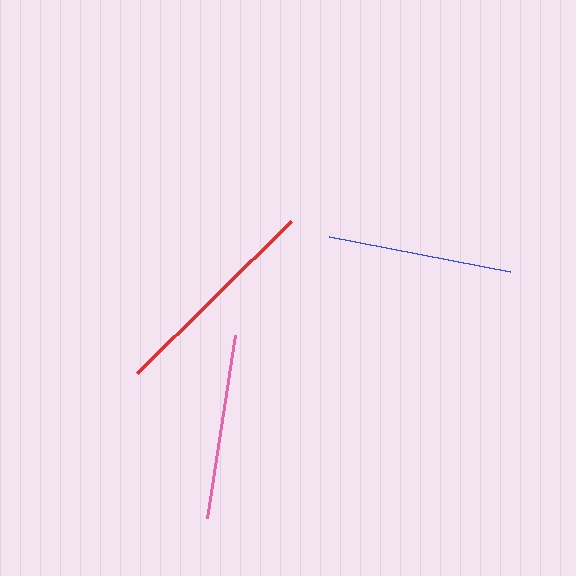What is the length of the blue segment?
The blue segment is approximately 184 pixels long.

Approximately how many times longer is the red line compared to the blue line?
The red line is approximately 1.2 times the length of the blue line.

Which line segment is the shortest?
The blue line is the shortest at approximately 184 pixels.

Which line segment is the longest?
The red line is the longest at approximately 216 pixels.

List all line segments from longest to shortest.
From longest to shortest: red, pink, blue.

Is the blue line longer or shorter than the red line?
The red line is longer than the blue line.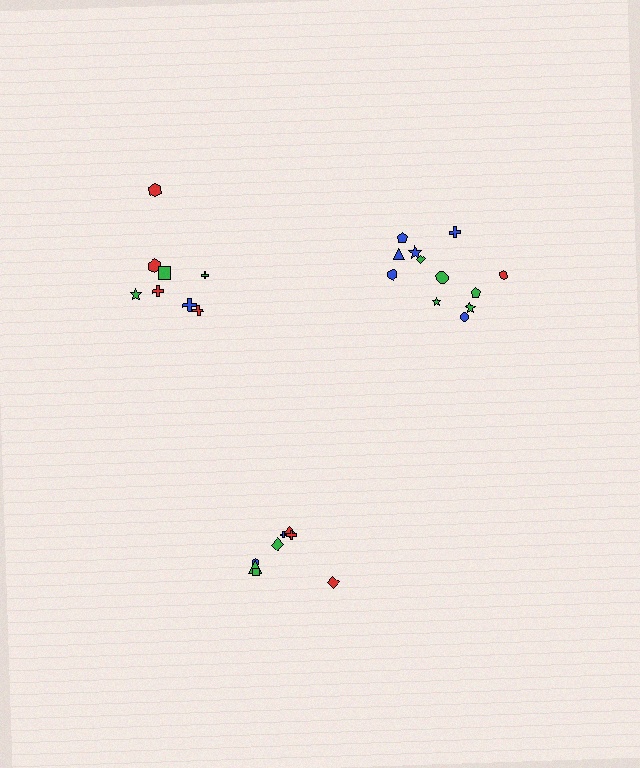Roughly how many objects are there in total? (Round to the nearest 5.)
Roughly 30 objects in total.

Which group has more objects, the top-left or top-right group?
The top-right group.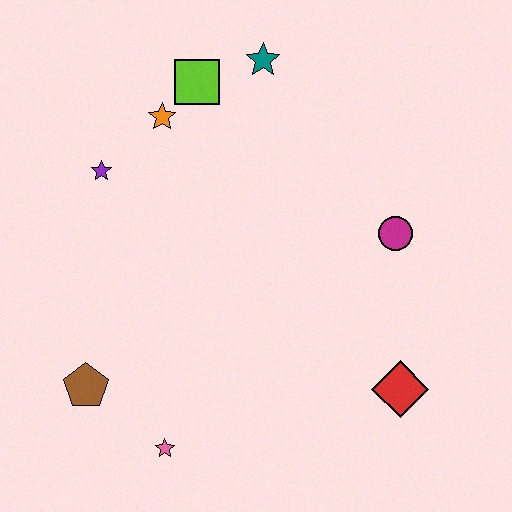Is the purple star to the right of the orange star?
No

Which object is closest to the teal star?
The lime square is closest to the teal star.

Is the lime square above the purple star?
Yes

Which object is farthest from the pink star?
The teal star is farthest from the pink star.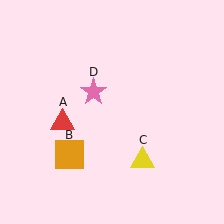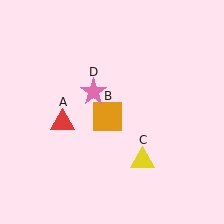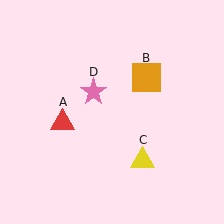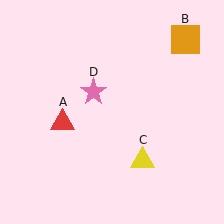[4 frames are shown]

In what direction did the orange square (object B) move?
The orange square (object B) moved up and to the right.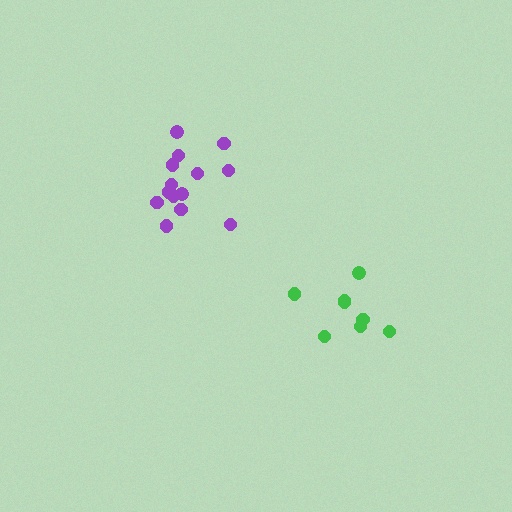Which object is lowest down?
The green cluster is bottommost.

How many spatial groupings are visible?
There are 2 spatial groupings.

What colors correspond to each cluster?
The clusters are colored: purple, green.